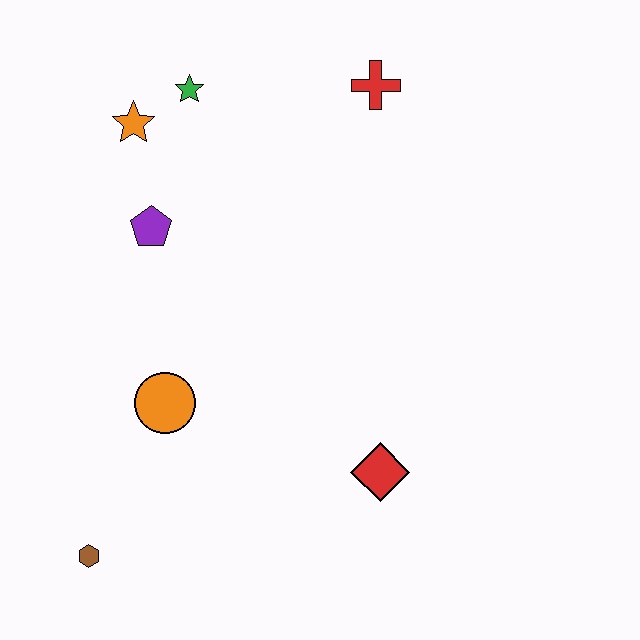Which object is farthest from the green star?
The brown hexagon is farthest from the green star.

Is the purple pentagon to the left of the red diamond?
Yes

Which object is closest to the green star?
The orange star is closest to the green star.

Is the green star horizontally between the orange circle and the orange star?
No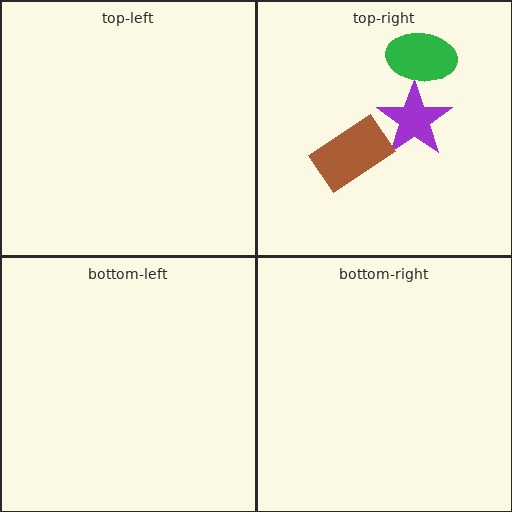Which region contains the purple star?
The top-right region.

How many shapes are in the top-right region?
3.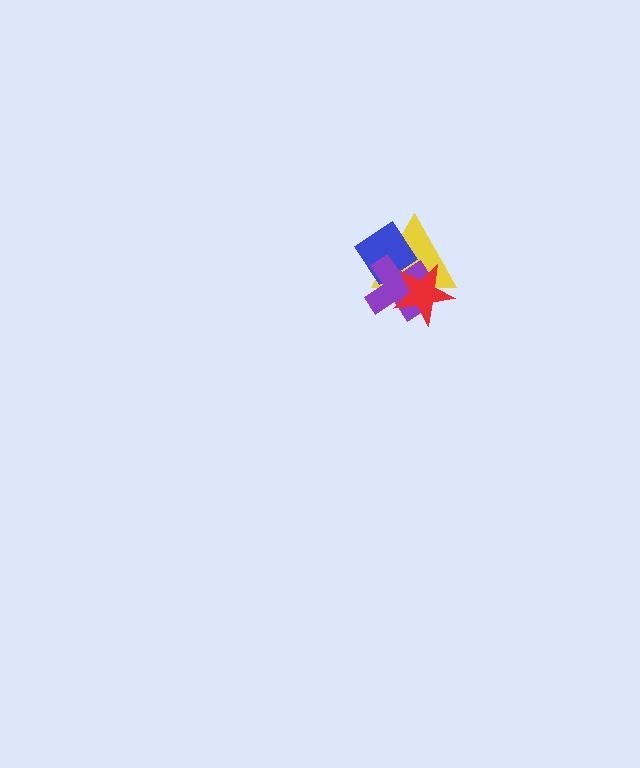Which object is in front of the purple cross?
The red star is in front of the purple cross.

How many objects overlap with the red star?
3 objects overlap with the red star.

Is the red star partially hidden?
No, no other shape covers it.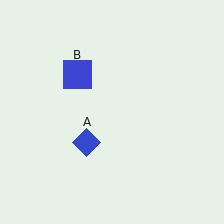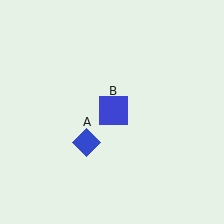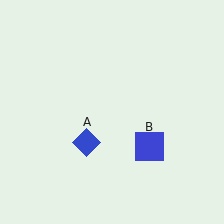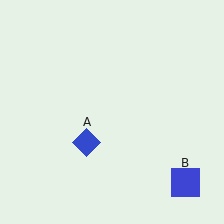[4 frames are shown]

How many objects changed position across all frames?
1 object changed position: blue square (object B).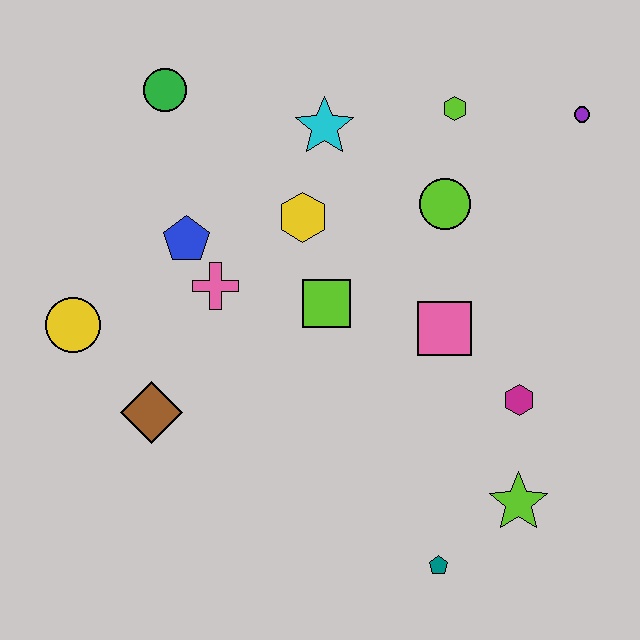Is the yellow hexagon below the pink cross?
No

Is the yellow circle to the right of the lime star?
No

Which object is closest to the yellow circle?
The brown diamond is closest to the yellow circle.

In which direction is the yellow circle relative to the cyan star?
The yellow circle is to the left of the cyan star.